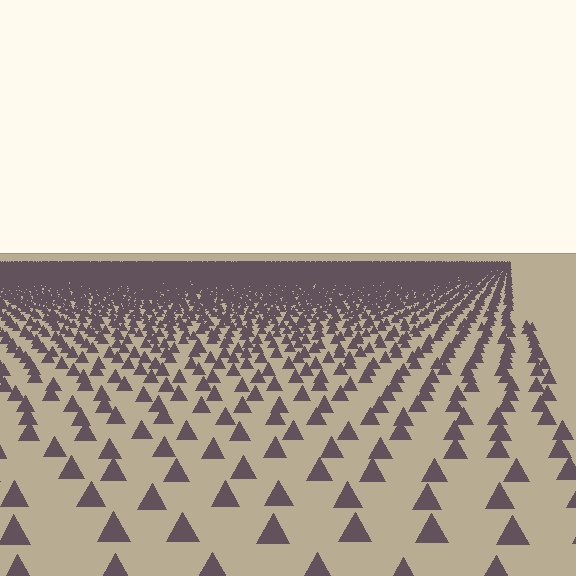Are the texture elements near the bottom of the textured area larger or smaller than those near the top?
Larger. Near the bottom, elements are closer to the viewer and appear at a bigger on-screen size.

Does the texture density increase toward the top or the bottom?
Density increases toward the top.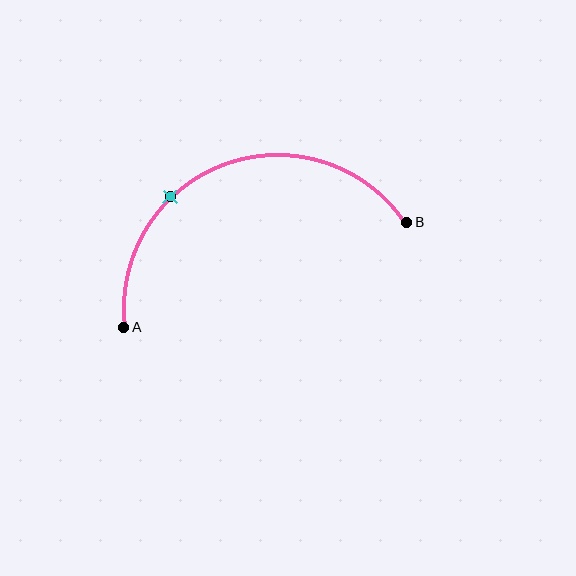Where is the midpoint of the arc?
The arc midpoint is the point on the curve farthest from the straight line joining A and B. It sits above that line.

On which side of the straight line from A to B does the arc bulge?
The arc bulges above the straight line connecting A and B.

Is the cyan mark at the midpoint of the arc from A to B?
No. The cyan mark lies on the arc but is closer to endpoint A. The arc midpoint would be at the point on the curve equidistant along the arc from both A and B.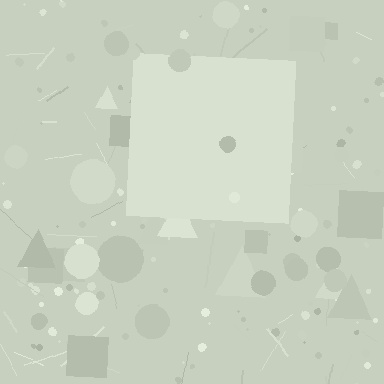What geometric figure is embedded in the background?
A square is embedded in the background.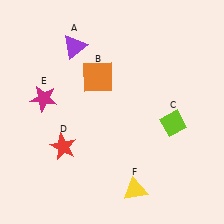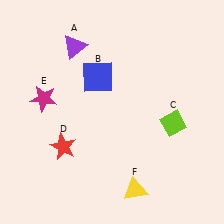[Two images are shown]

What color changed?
The square (B) changed from orange in Image 1 to blue in Image 2.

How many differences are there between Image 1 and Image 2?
There is 1 difference between the two images.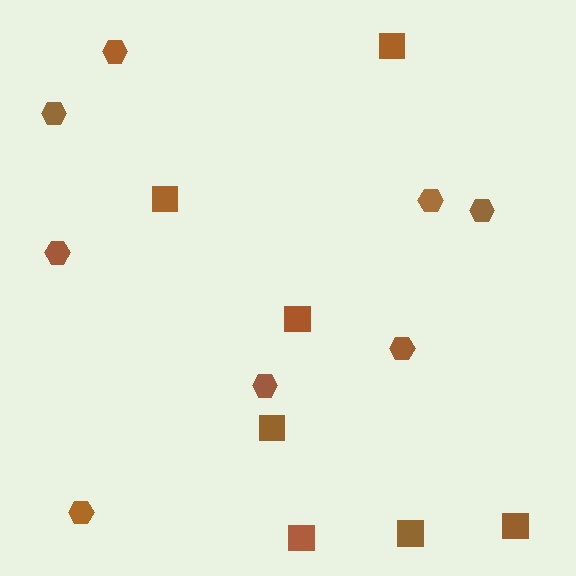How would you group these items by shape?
There are 2 groups: one group of hexagons (8) and one group of squares (7).